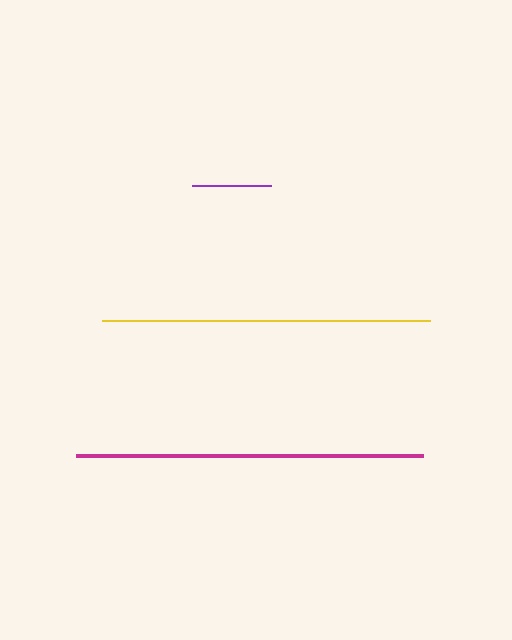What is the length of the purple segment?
The purple segment is approximately 79 pixels long.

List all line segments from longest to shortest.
From longest to shortest: magenta, yellow, purple.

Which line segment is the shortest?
The purple line is the shortest at approximately 79 pixels.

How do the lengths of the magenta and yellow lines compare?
The magenta and yellow lines are approximately the same length.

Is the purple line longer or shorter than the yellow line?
The yellow line is longer than the purple line.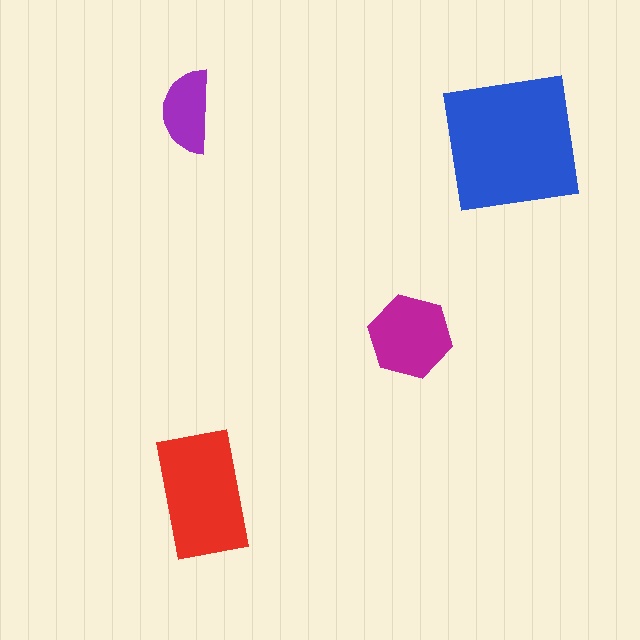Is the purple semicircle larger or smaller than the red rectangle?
Smaller.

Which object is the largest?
The blue square.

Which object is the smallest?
The purple semicircle.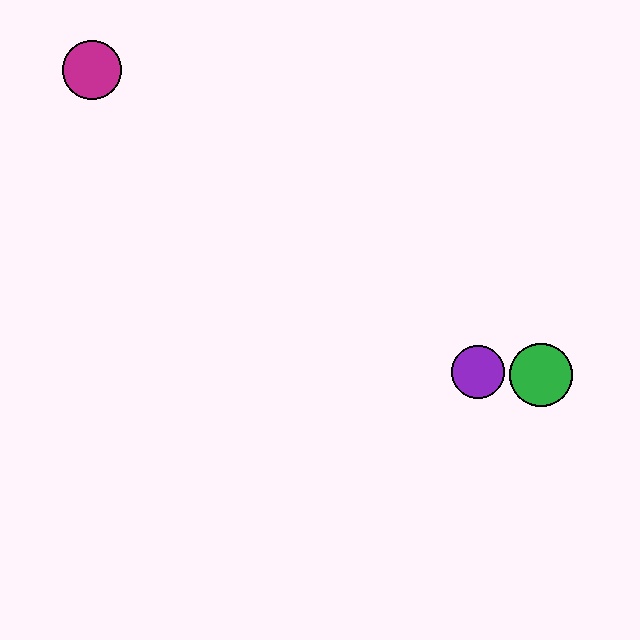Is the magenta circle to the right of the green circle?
No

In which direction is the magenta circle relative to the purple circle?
The magenta circle is to the left of the purple circle.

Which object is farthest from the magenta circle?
The green circle is farthest from the magenta circle.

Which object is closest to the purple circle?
The green circle is closest to the purple circle.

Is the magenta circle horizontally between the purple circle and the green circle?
No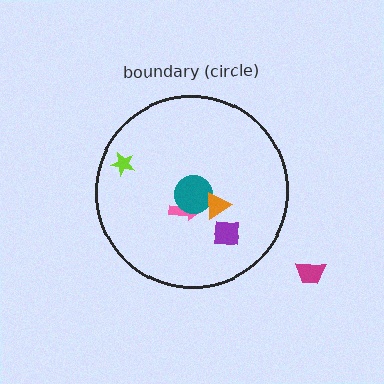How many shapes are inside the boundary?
5 inside, 1 outside.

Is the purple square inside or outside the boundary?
Inside.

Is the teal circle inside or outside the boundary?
Inside.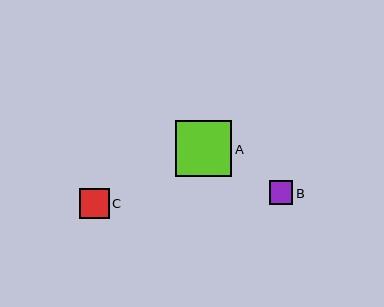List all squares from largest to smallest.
From largest to smallest: A, C, B.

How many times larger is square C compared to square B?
Square C is approximately 1.3 times the size of square B.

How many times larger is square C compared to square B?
Square C is approximately 1.3 times the size of square B.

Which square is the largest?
Square A is the largest with a size of approximately 56 pixels.